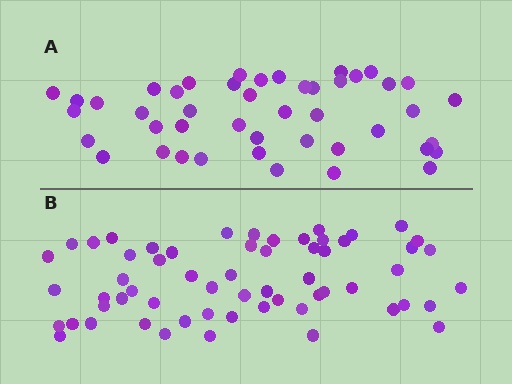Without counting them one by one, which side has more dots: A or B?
Region B (the bottom region) has more dots.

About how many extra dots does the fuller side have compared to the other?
Region B has approximately 15 more dots than region A.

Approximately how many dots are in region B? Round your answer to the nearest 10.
About 60 dots.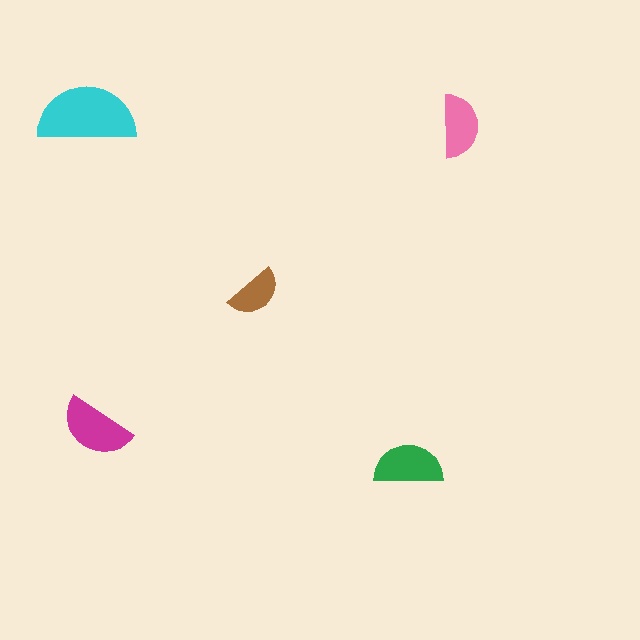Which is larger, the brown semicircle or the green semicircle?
The green one.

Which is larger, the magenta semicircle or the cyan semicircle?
The cyan one.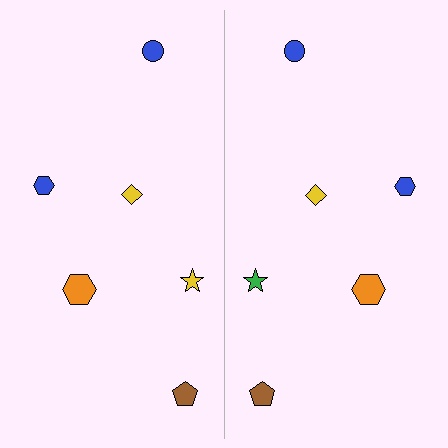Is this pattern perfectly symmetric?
No, the pattern is not perfectly symmetric. The green star on the right side breaks the symmetry — its mirror counterpart is yellow.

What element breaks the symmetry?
The green star on the right side breaks the symmetry — its mirror counterpart is yellow.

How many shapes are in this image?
There are 12 shapes in this image.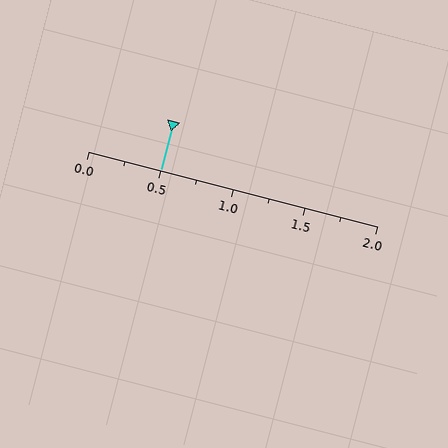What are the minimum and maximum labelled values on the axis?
The axis runs from 0.0 to 2.0.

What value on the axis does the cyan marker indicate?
The marker indicates approximately 0.5.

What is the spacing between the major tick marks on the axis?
The major ticks are spaced 0.5 apart.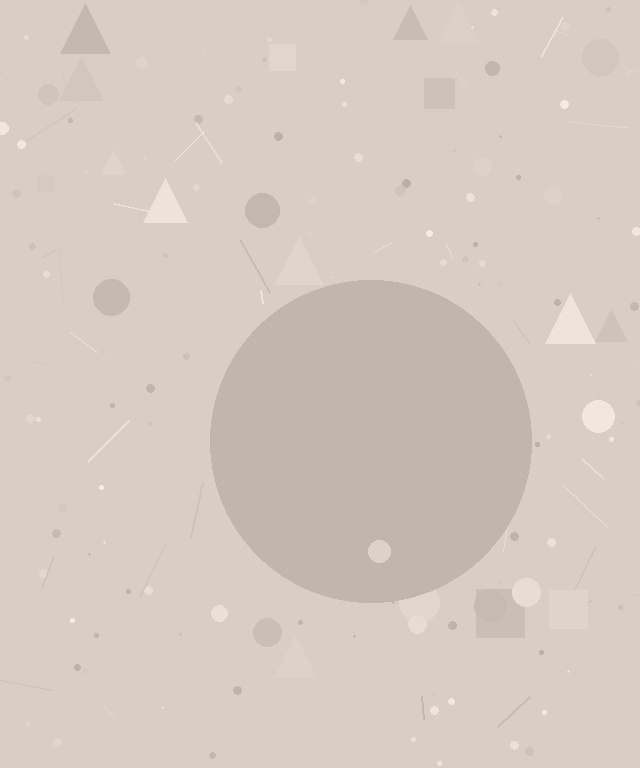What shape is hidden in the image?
A circle is hidden in the image.